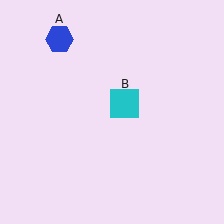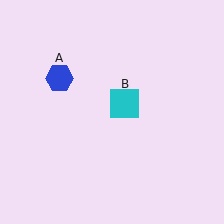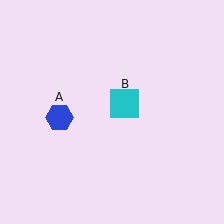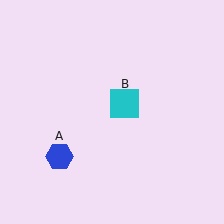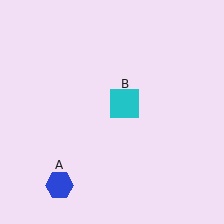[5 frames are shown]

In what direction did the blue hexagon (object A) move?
The blue hexagon (object A) moved down.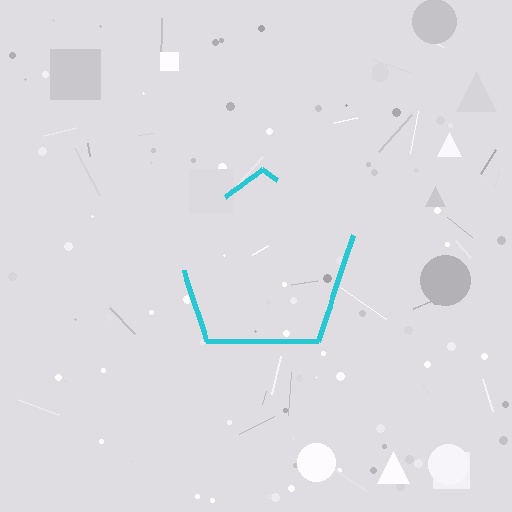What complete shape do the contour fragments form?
The contour fragments form a pentagon.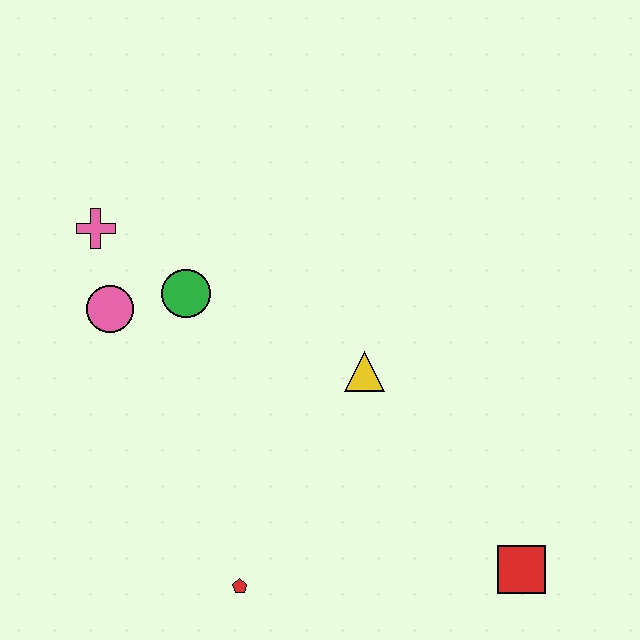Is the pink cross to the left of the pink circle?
Yes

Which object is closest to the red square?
The yellow triangle is closest to the red square.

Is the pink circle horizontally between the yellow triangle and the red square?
No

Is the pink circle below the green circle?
Yes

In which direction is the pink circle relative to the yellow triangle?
The pink circle is to the left of the yellow triangle.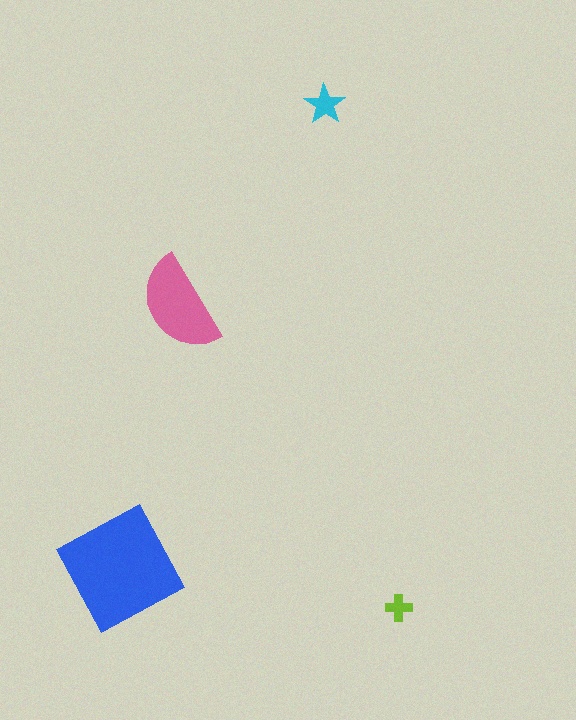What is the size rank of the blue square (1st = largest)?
1st.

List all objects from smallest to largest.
The lime cross, the cyan star, the pink semicircle, the blue square.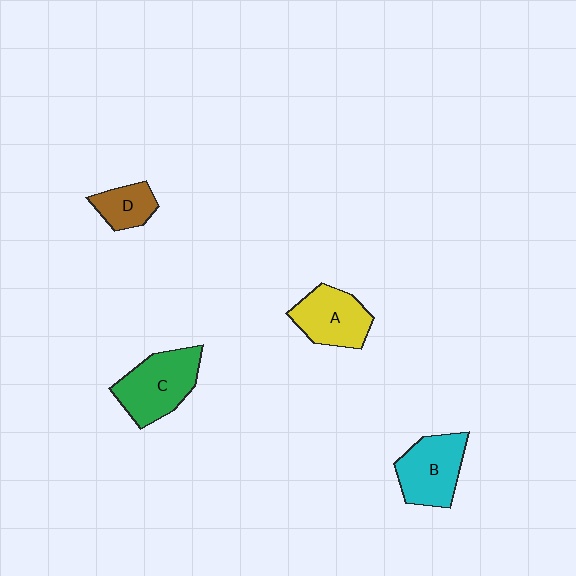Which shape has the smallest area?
Shape D (brown).